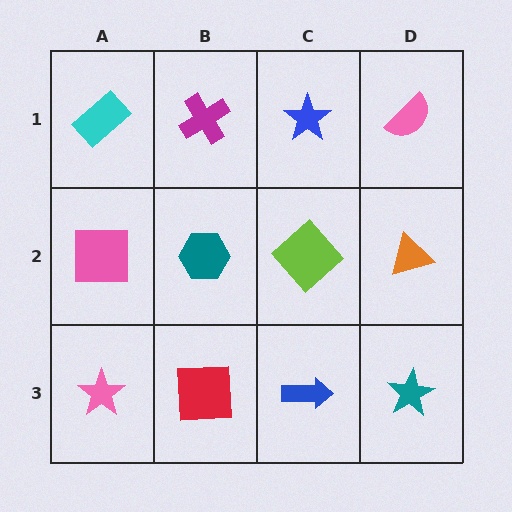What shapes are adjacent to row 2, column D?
A pink semicircle (row 1, column D), a teal star (row 3, column D), a lime diamond (row 2, column C).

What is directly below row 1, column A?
A pink square.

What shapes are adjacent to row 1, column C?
A lime diamond (row 2, column C), a magenta cross (row 1, column B), a pink semicircle (row 1, column D).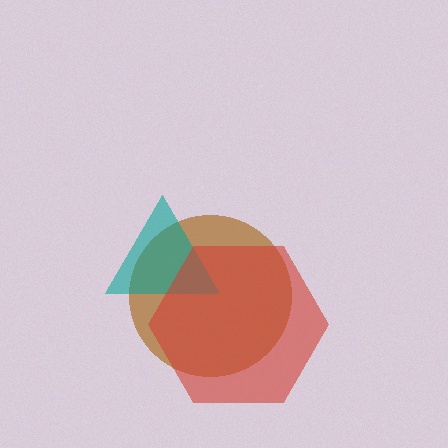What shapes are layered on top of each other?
The layered shapes are: a brown circle, a teal triangle, a red hexagon.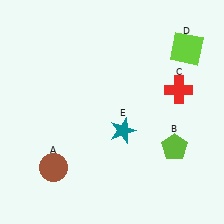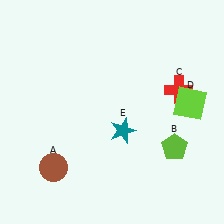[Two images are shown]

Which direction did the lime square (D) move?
The lime square (D) moved down.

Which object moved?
The lime square (D) moved down.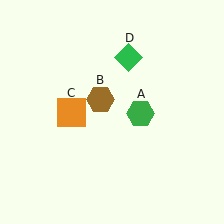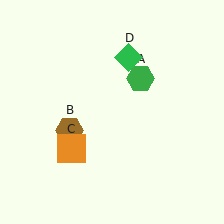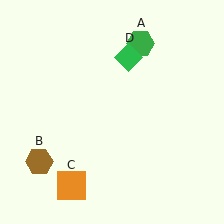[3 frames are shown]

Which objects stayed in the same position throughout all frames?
Green diamond (object D) remained stationary.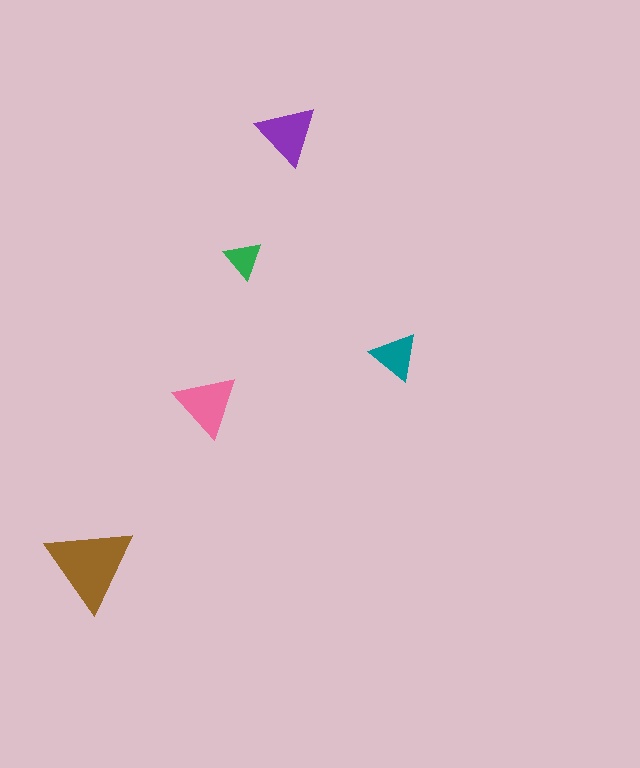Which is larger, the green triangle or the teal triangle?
The teal one.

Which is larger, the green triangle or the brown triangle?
The brown one.